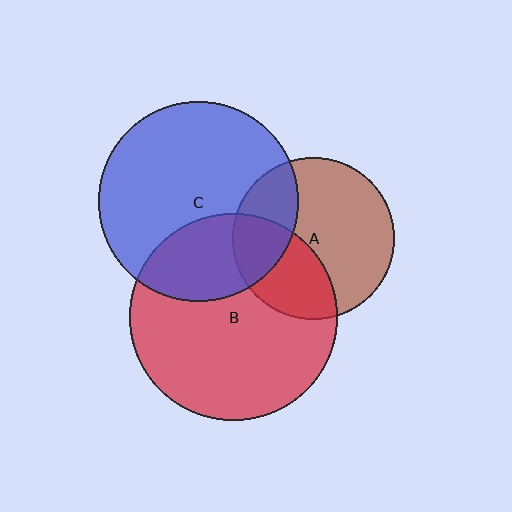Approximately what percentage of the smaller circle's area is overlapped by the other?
Approximately 35%.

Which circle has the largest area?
Circle B (red).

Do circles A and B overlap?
Yes.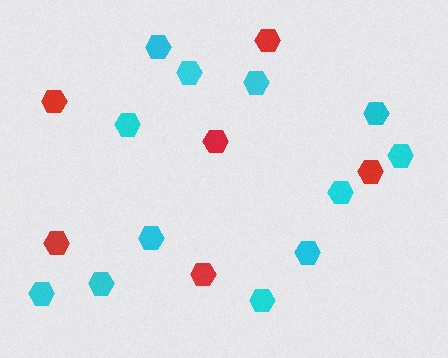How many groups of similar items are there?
There are 2 groups: one group of cyan hexagons (12) and one group of red hexagons (6).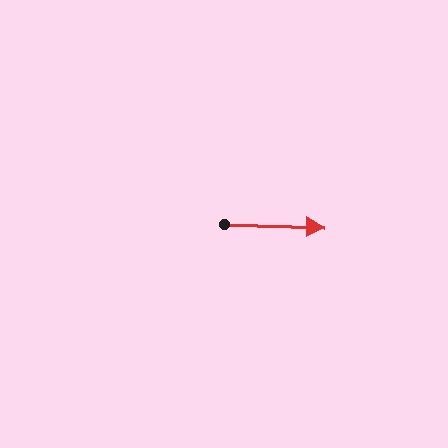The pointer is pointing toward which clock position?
Roughly 3 o'clock.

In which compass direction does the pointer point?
East.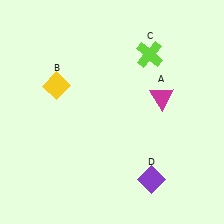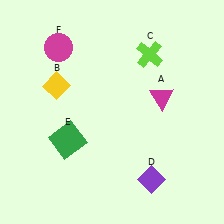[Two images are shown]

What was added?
A green square (E), a magenta circle (F) were added in Image 2.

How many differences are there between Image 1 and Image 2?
There are 2 differences between the two images.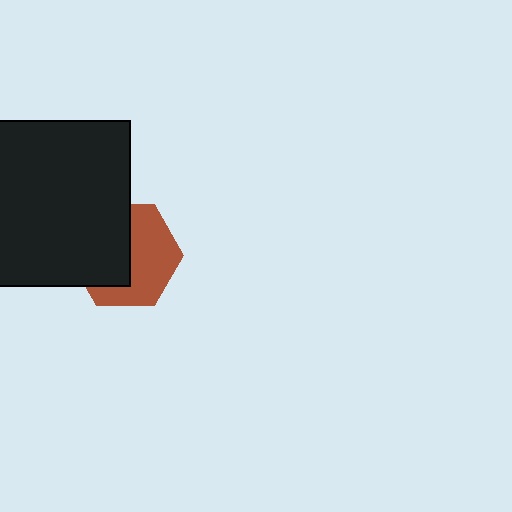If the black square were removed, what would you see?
You would see the complete brown hexagon.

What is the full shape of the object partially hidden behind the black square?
The partially hidden object is a brown hexagon.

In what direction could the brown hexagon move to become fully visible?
The brown hexagon could move right. That would shift it out from behind the black square entirely.